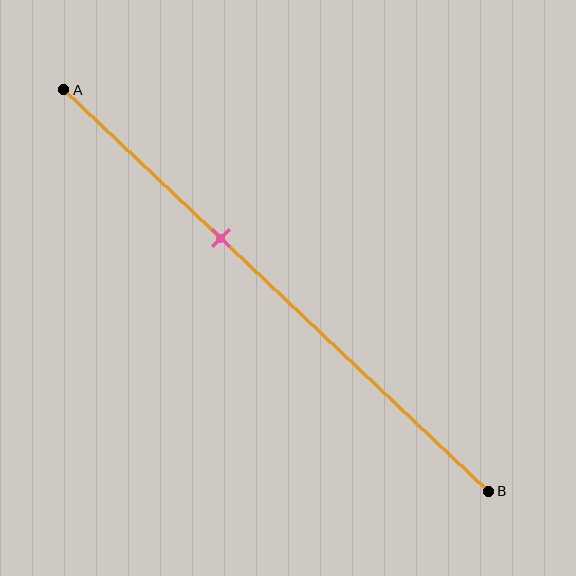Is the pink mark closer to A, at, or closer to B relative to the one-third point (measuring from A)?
The pink mark is closer to point B than the one-third point of segment AB.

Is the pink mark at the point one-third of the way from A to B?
No, the mark is at about 35% from A, not at the 33% one-third point.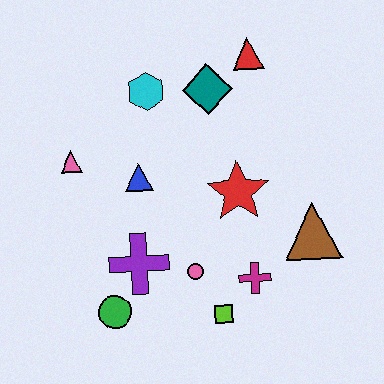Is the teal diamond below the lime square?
No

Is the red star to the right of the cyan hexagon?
Yes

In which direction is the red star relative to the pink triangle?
The red star is to the right of the pink triangle.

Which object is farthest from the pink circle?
The red triangle is farthest from the pink circle.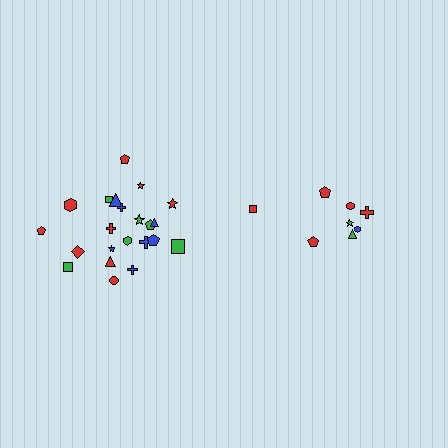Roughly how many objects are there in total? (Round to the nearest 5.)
Roughly 30 objects in total.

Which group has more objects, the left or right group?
The left group.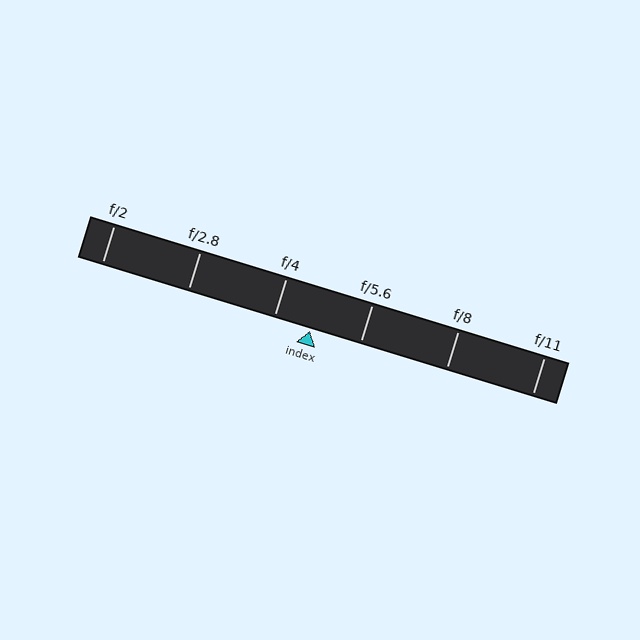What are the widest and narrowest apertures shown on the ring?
The widest aperture shown is f/2 and the narrowest is f/11.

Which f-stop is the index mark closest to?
The index mark is closest to f/4.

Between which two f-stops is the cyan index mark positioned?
The index mark is between f/4 and f/5.6.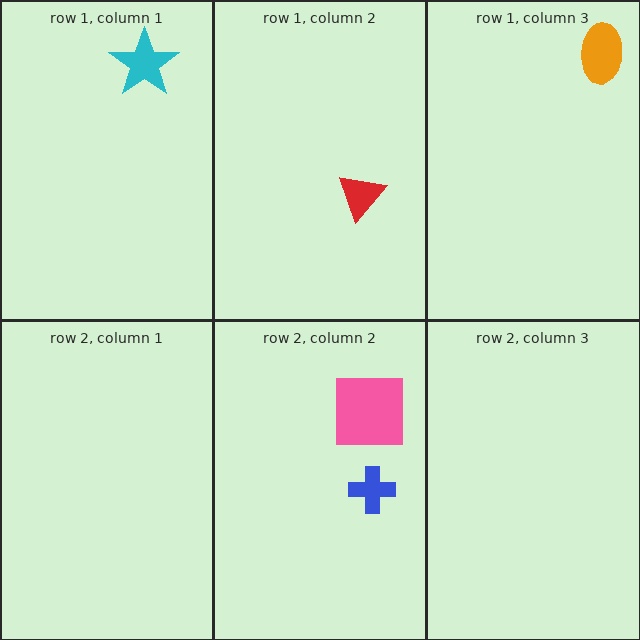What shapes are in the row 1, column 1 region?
The cyan star.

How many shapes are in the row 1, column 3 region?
1.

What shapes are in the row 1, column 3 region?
The orange ellipse.